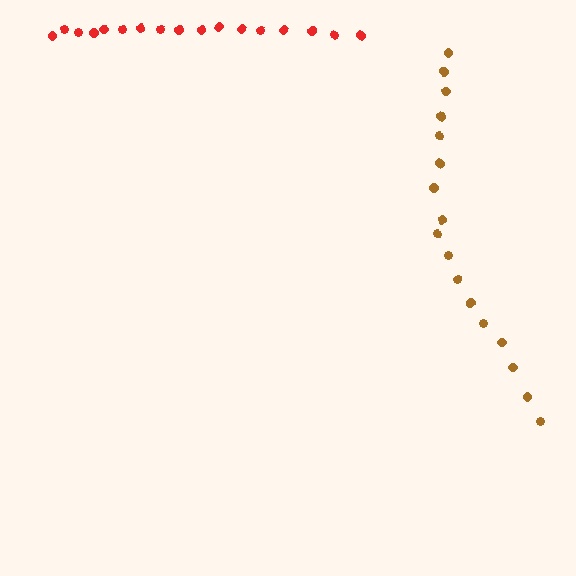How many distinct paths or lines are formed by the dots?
There are 2 distinct paths.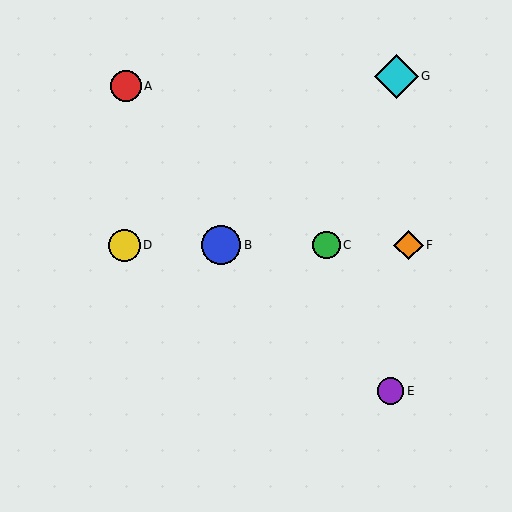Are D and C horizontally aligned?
Yes, both are at y≈245.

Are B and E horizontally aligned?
No, B is at y≈245 and E is at y≈391.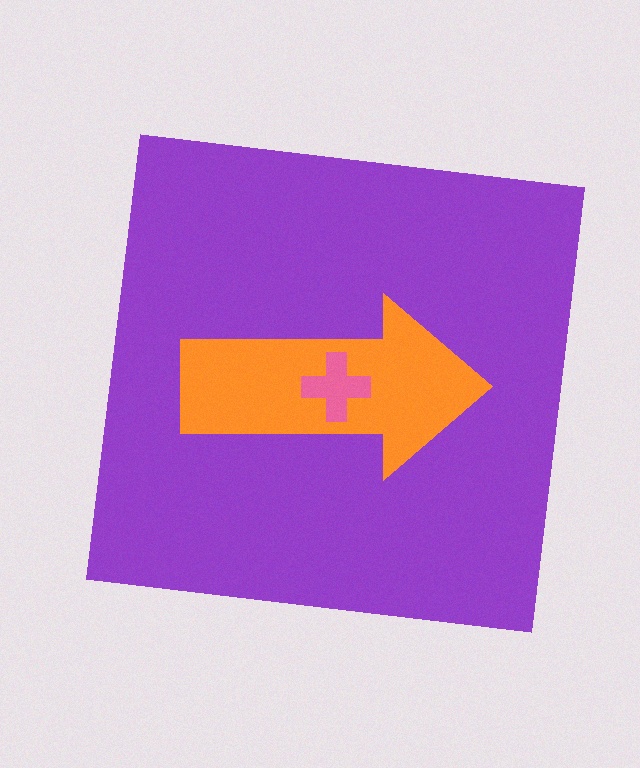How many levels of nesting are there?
3.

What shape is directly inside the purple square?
The orange arrow.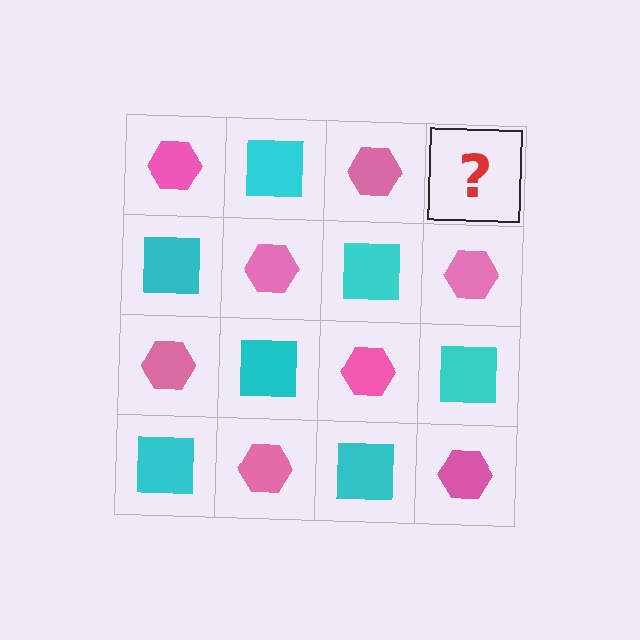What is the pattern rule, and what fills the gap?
The rule is that it alternates pink hexagon and cyan square in a checkerboard pattern. The gap should be filled with a cyan square.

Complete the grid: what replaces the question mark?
The question mark should be replaced with a cyan square.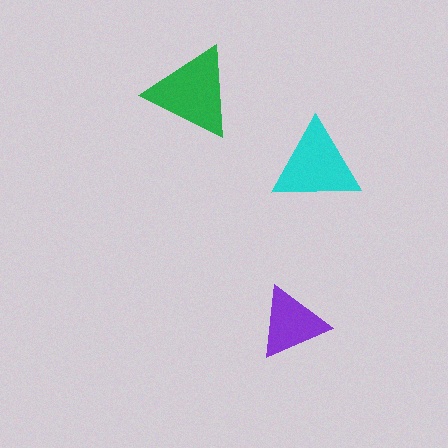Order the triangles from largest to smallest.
the green one, the cyan one, the purple one.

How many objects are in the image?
There are 3 objects in the image.